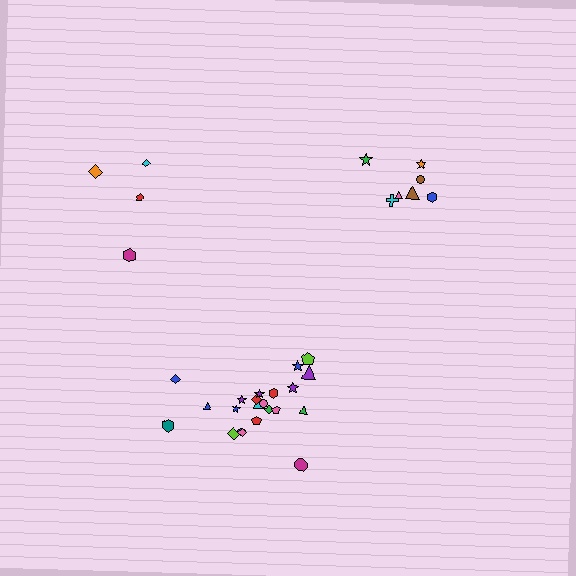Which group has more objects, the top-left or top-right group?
The top-right group.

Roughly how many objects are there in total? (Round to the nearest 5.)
Roughly 35 objects in total.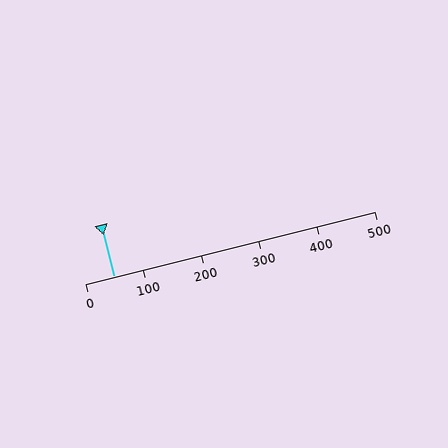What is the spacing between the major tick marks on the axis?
The major ticks are spaced 100 apart.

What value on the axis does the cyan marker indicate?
The marker indicates approximately 50.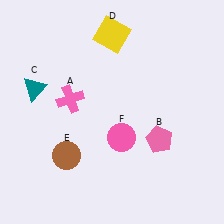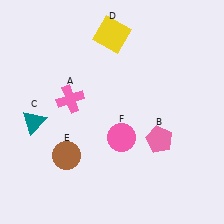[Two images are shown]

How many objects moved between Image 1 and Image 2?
1 object moved between the two images.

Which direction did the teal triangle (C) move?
The teal triangle (C) moved down.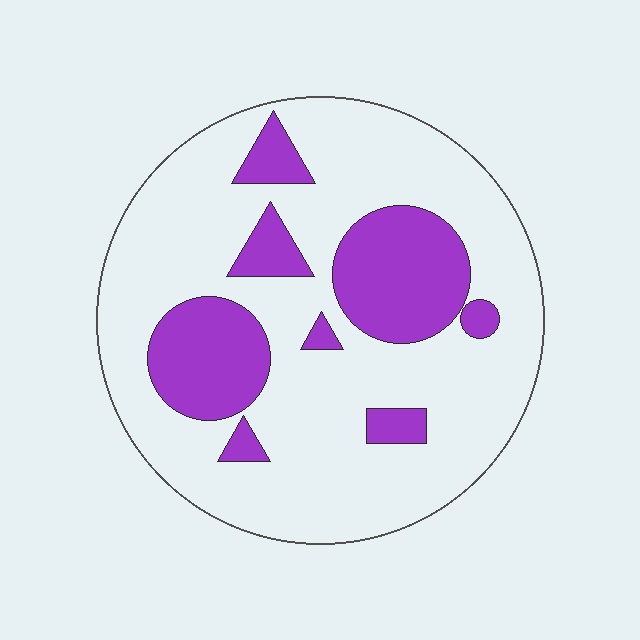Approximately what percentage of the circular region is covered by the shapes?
Approximately 25%.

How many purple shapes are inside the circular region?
8.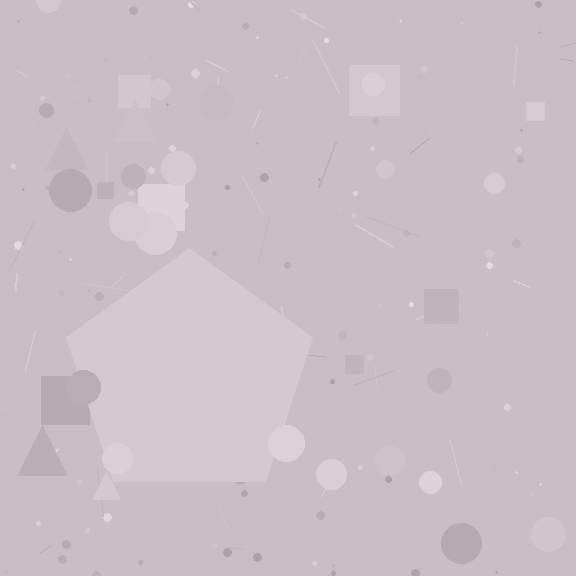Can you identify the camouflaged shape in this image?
The camouflaged shape is a pentagon.